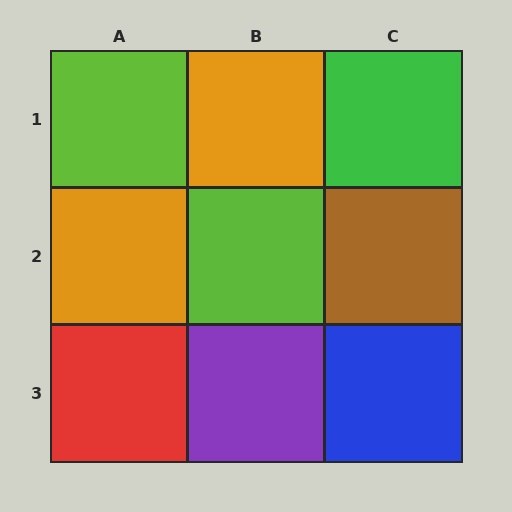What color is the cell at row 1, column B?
Orange.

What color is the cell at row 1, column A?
Lime.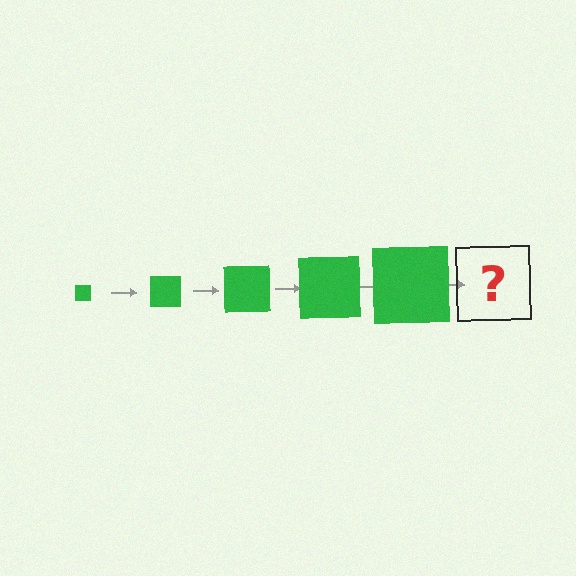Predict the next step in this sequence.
The next step is a green square, larger than the previous one.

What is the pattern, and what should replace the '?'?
The pattern is that the square gets progressively larger each step. The '?' should be a green square, larger than the previous one.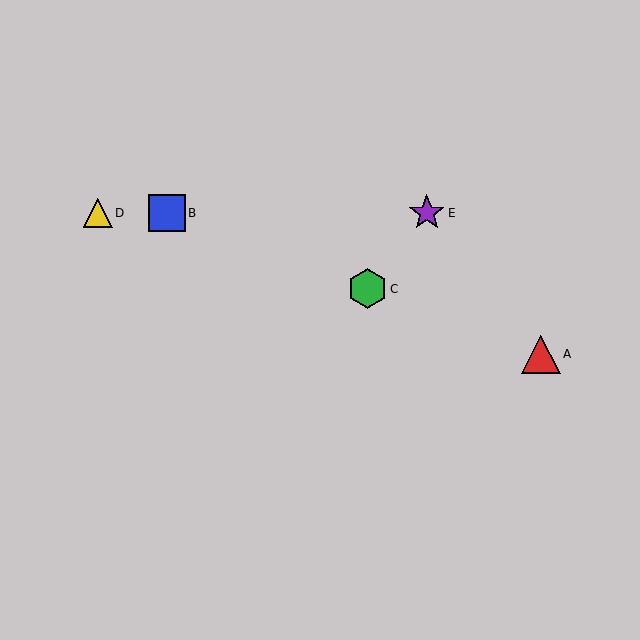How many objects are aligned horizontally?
3 objects (B, D, E) are aligned horizontally.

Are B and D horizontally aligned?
Yes, both are at y≈213.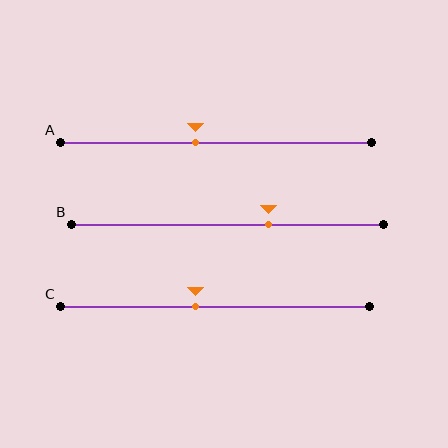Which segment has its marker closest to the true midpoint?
Segment C has its marker closest to the true midpoint.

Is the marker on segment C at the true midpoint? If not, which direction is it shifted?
No, the marker on segment C is shifted to the left by about 6% of the segment length.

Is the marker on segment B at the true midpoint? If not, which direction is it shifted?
No, the marker on segment B is shifted to the right by about 13% of the segment length.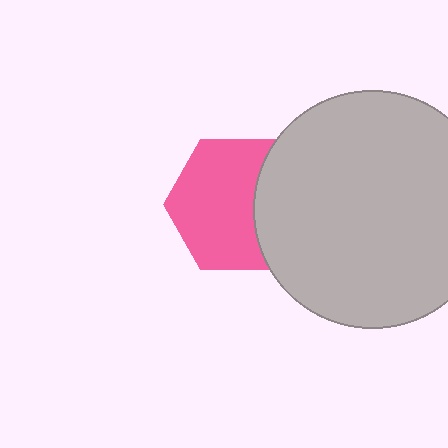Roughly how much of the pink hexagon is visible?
Most of it is visible (roughly 69%).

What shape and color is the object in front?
The object in front is a light gray circle.